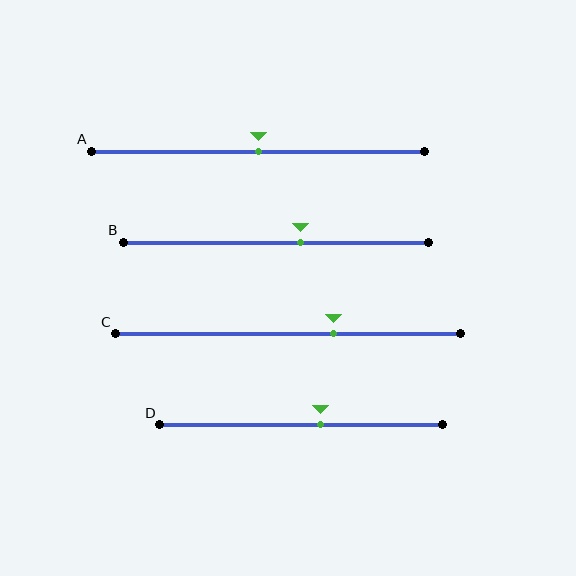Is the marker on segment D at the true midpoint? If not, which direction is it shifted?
No, the marker on segment D is shifted to the right by about 7% of the segment length.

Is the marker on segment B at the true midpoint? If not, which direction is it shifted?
No, the marker on segment B is shifted to the right by about 8% of the segment length.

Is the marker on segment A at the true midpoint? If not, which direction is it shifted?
Yes, the marker on segment A is at the true midpoint.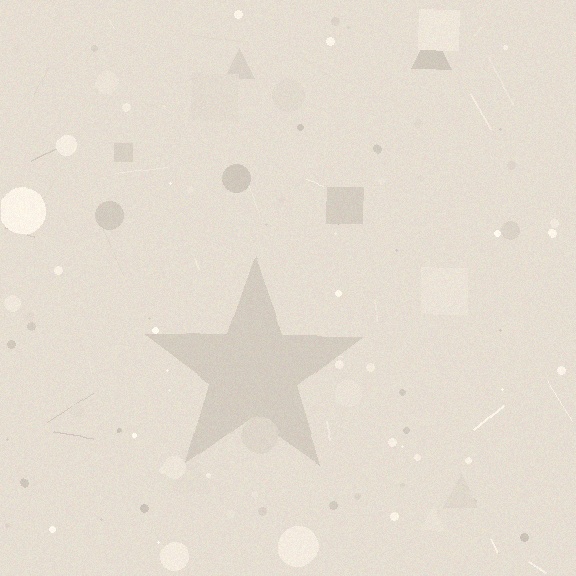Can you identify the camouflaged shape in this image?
The camouflaged shape is a star.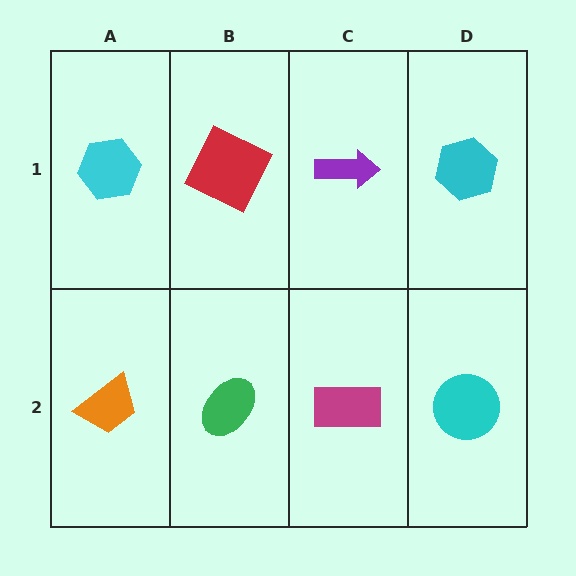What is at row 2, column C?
A magenta rectangle.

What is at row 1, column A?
A cyan hexagon.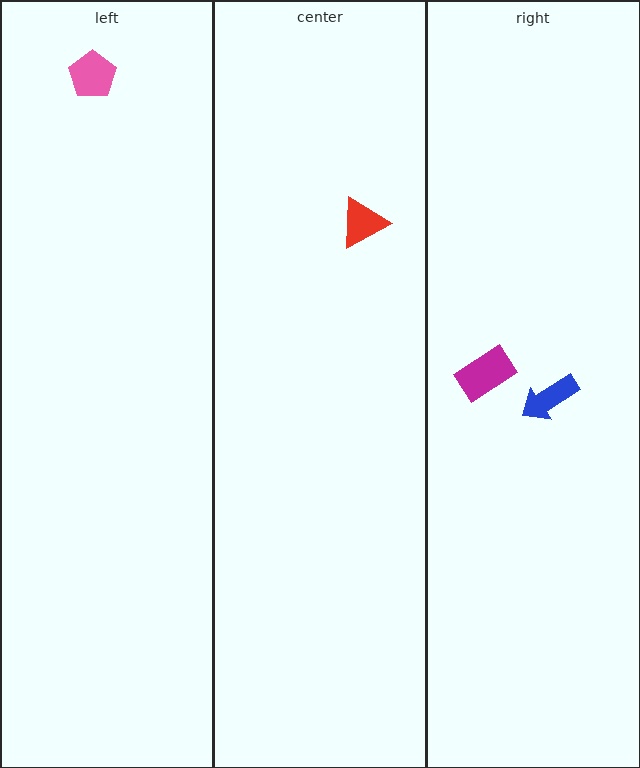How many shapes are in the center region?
1.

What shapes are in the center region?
The red triangle.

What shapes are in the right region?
The blue arrow, the magenta rectangle.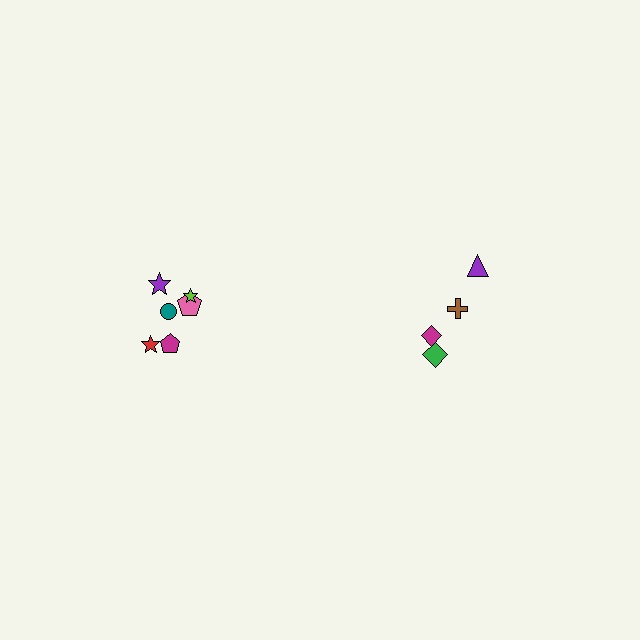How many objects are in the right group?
There are 4 objects.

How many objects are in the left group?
There are 6 objects.